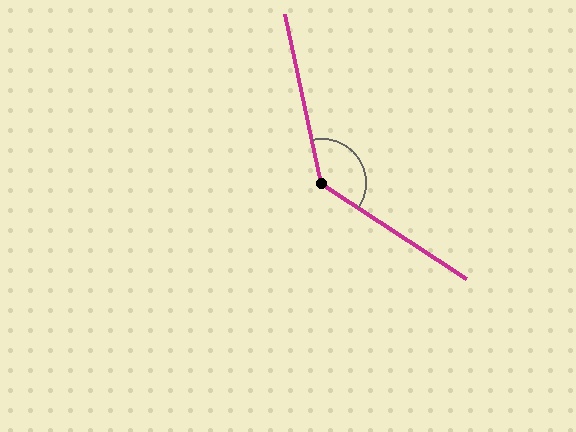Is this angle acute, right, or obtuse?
It is obtuse.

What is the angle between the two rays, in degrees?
Approximately 136 degrees.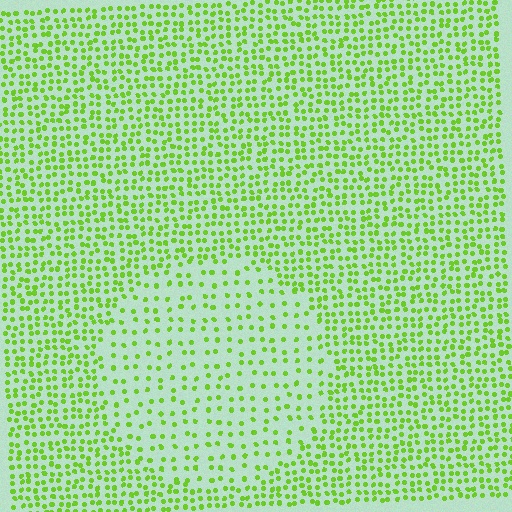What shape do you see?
I see a circle.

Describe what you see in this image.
The image contains small lime elements arranged at two different densities. A circle-shaped region is visible where the elements are less densely packed than the surrounding area.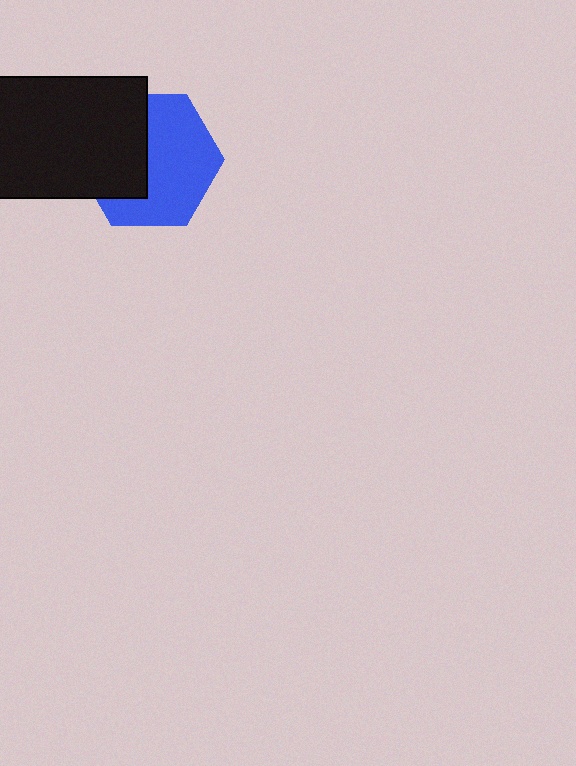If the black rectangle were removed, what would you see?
You would see the complete blue hexagon.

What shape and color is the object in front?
The object in front is a black rectangle.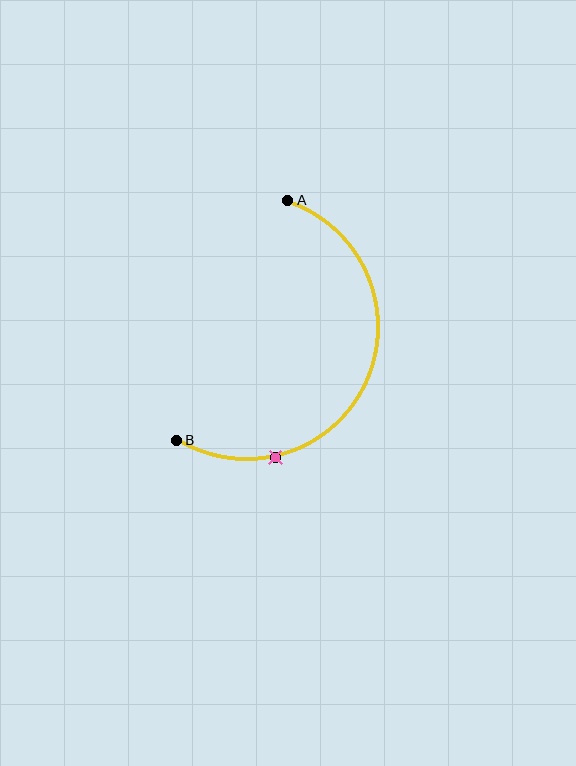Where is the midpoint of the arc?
The arc midpoint is the point on the curve farthest from the straight line joining A and B. It sits to the right of that line.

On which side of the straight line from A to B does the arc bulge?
The arc bulges to the right of the straight line connecting A and B.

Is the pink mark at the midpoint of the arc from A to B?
No. The pink mark lies on the arc but is closer to endpoint B. The arc midpoint would be at the point on the curve equidistant along the arc from both A and B.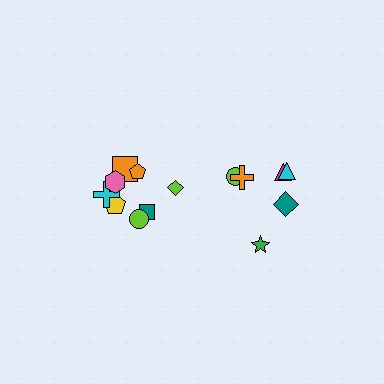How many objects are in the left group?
There are 8 objects.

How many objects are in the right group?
There are 6 objects.